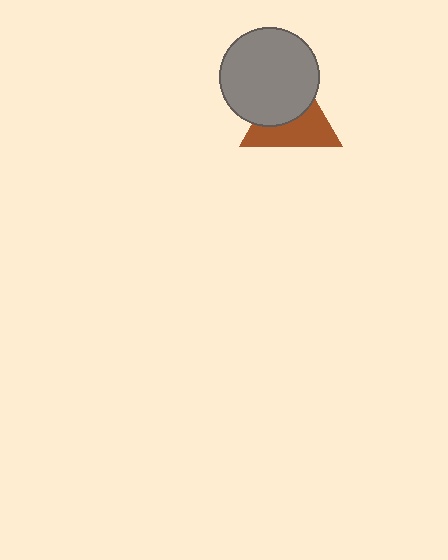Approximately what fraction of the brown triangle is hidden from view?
Roughly 47% of the brown triangle is hidden behind the gray circle.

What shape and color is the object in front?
The object in front is a gray circle.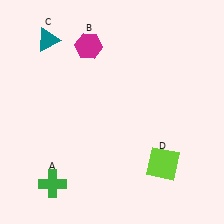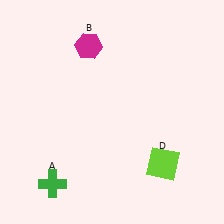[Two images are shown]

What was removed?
The teal triangle (C) was removed in Image 2.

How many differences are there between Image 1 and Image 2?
There is 1 difference between the two images.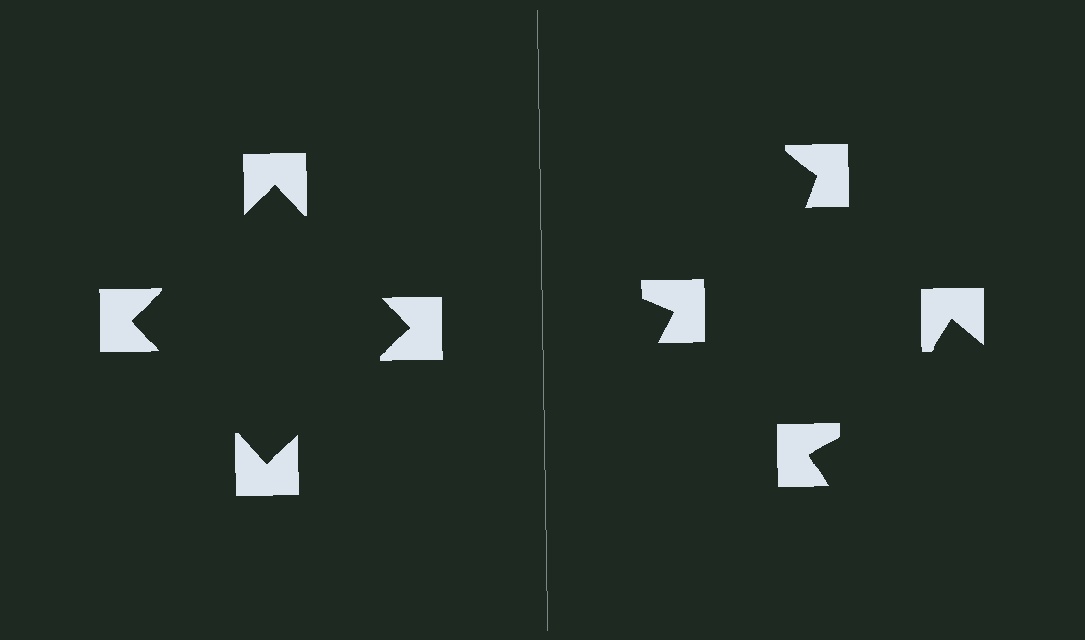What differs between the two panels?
The notched squares are positioned identically on both sides; only the wedge orientations differ. On the left they align to a square; on the right they are misaligned.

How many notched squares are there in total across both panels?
8 — 4 on each side.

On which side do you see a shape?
An illusory square appears on the left side. On the right side the wedge cuts are rotated, so no coherent shape forms.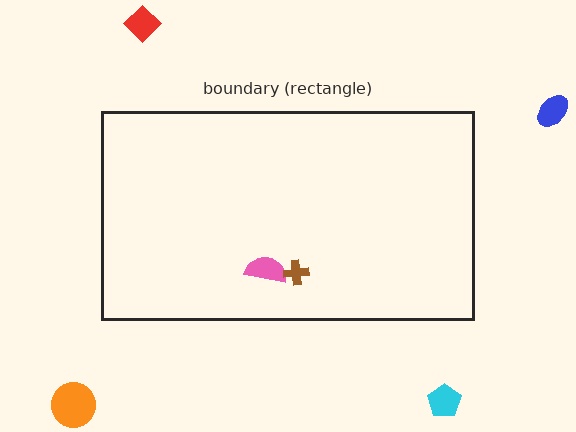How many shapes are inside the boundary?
2 inside, 4 outside.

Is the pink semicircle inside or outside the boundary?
Inside.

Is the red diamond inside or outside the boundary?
Outside.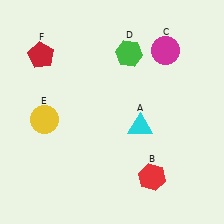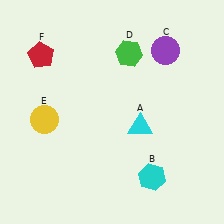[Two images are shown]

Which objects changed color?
B changed from red to cyan. C changed from magenta to purple.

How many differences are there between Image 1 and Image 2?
There are 2 differences between the two images.